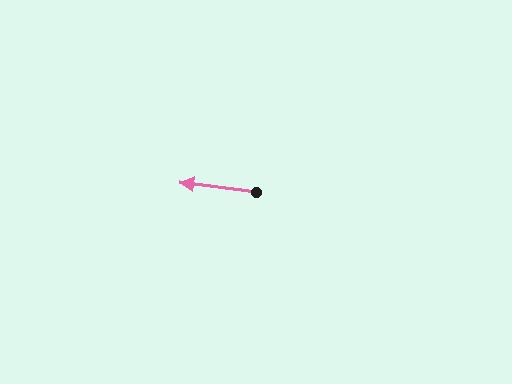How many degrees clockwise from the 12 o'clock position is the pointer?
Approximately 277 degrees.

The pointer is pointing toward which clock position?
Roughly 9 o'clock.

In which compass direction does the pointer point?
West.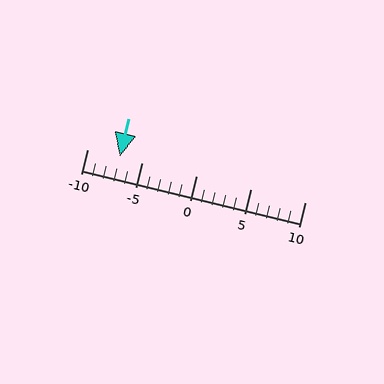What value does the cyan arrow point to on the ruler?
The cyan arrow points to approximately -7.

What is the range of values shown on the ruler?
The ruler shows values from -10 to 10.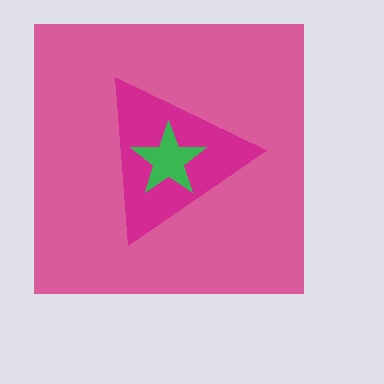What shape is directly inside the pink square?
The magenta triangle.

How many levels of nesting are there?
3.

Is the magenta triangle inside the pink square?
Yes.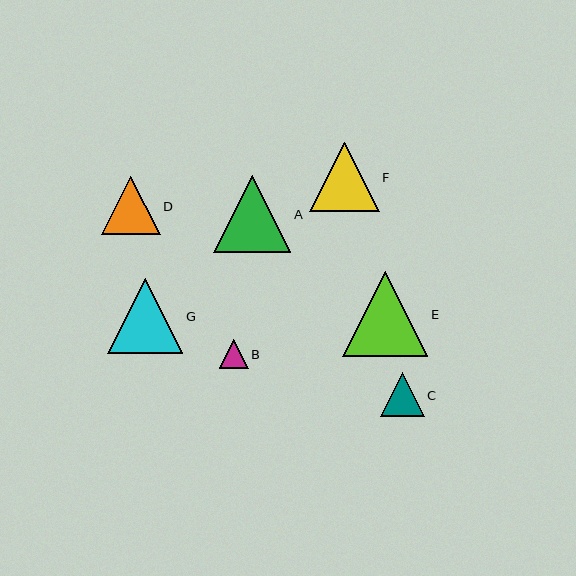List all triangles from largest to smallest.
From largest to smallest: E, A, G, F, D, C, B.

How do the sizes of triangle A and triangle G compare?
Triangle A and triangle G are approximately the same size.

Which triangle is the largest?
Triangle E is the largest with a size of approximately 85 pixels.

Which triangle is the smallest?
Triangle B is the smallest with a size of approximately 29 pixels.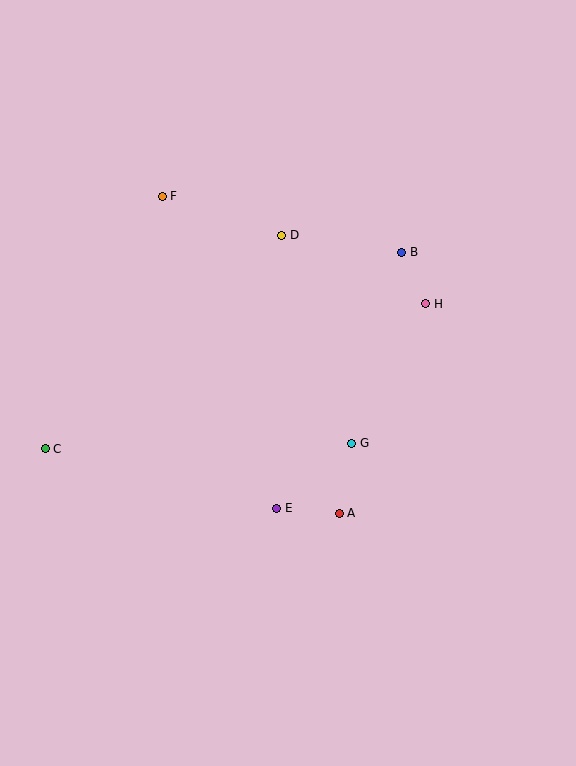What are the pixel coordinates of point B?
Point B is at (402, 252).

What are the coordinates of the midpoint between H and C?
The midpoint between H and C is at (236, 376).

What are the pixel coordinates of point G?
Point G is at (352, 443).